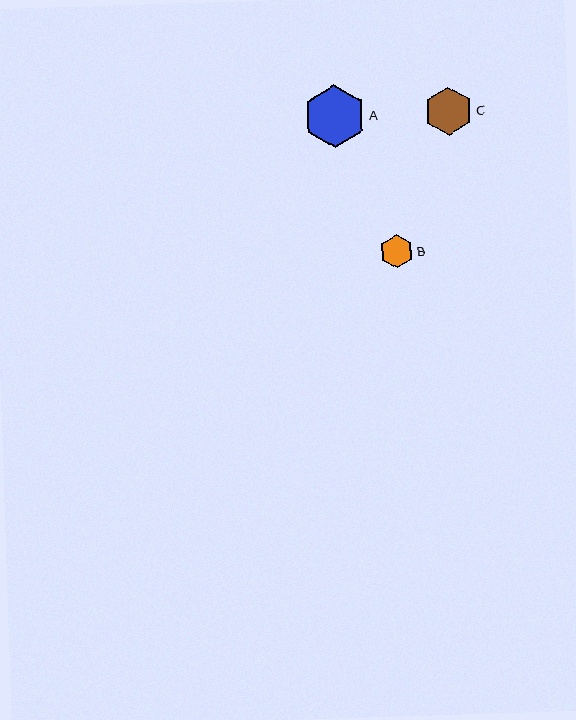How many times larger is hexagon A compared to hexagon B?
Hexagon A is approximately 1.9 times the size of hexagon B.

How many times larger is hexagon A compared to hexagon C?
Hexagon A is approximately 1.3 times the size of hexagon C.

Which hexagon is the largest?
Hexagon A is the largest with a size of approximately 62 pixels.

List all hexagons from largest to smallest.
From largest to smallest: A, C, B.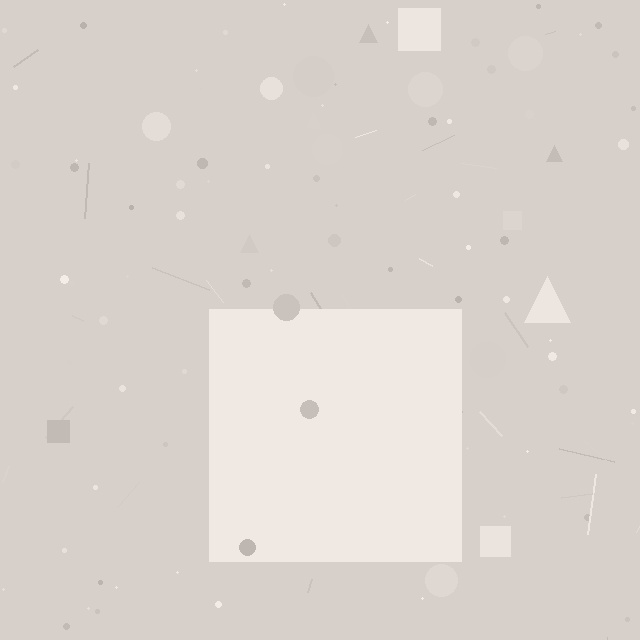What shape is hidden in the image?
A square is hidden in the image.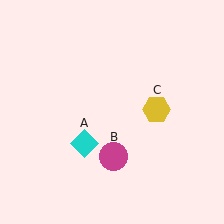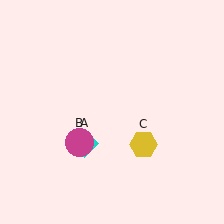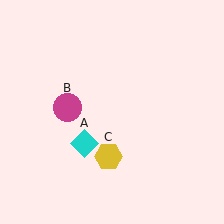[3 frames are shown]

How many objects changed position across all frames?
2 objects changed position: magenta circle (object B), yellow hexagon (object C).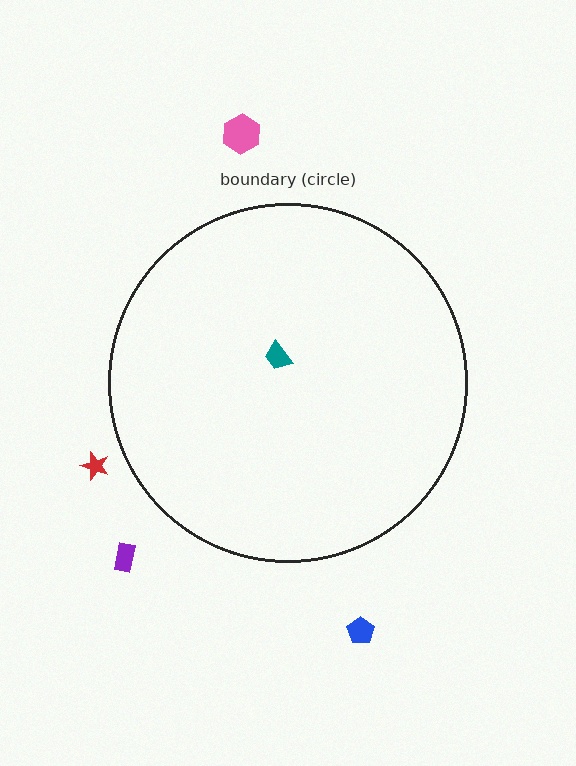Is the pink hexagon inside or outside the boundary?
Outside.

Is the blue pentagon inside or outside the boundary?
Outside.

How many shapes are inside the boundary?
1 inside, 4 outside.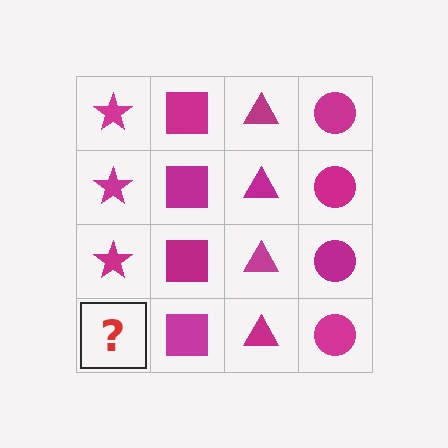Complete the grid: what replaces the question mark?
The question mark should be replaced with a magenta star.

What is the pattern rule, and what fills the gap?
The rule is that each column has a consistent shape. The gap should be filled with a magenta star.